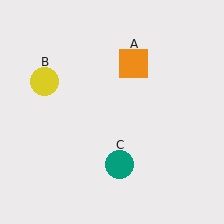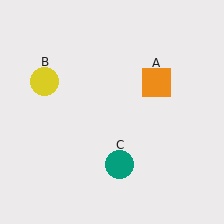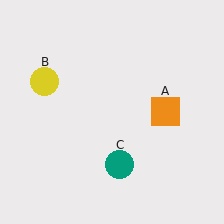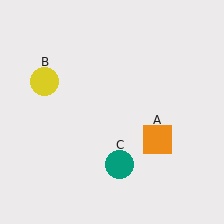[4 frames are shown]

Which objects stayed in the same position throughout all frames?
Yellow circle (object B) and teal circle (object C) remained stationary.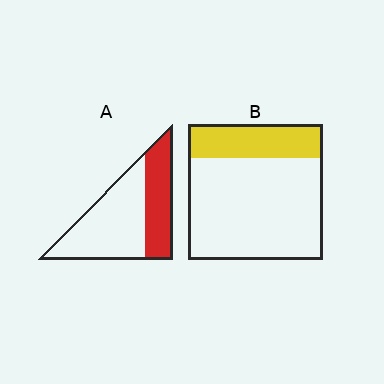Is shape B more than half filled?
No.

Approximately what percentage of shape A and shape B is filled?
A is approximately 35% and B is approximately 25%.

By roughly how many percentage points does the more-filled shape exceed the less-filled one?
By roughly 10 percentage points (A over B).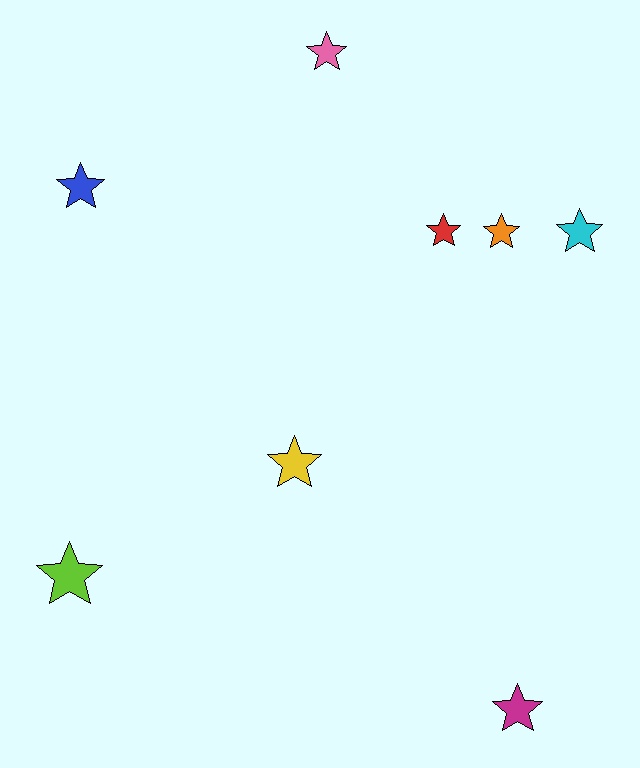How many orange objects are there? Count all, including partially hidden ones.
There is 1 orange object.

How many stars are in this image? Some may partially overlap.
There are 8 stars.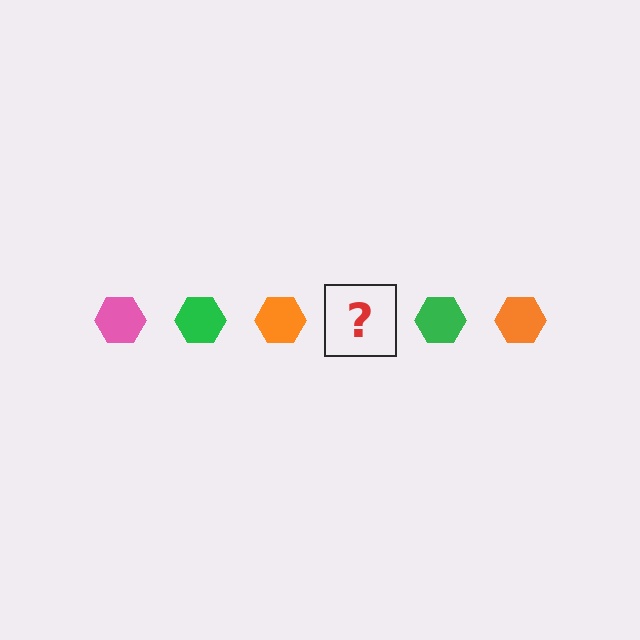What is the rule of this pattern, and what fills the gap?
The rule is that the pattern cycles through pink, green, orange hexagons. The gap should be filled with a pink hexagon.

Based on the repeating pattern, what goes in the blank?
The blank should be a pink hexagon.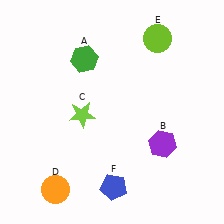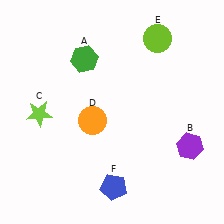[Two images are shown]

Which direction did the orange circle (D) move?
The orange circle (D) moved up.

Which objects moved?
The objects that moved are: the purple hexagon (B), the lime star (C), the orange circle (D).